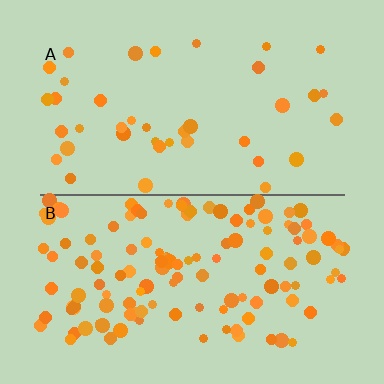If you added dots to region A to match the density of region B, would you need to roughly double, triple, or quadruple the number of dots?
Approximately triple.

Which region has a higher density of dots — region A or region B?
B (the bottom).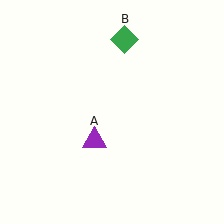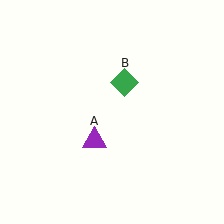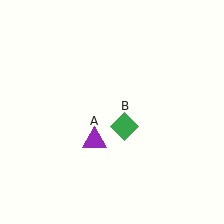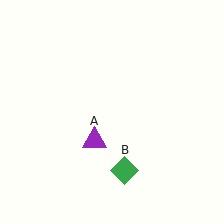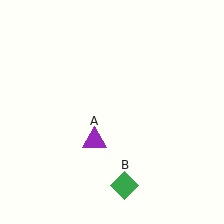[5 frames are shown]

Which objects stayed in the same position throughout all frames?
Purple triangle (object A) remained stationary.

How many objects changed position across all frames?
1 object changed position: green diamond (object B).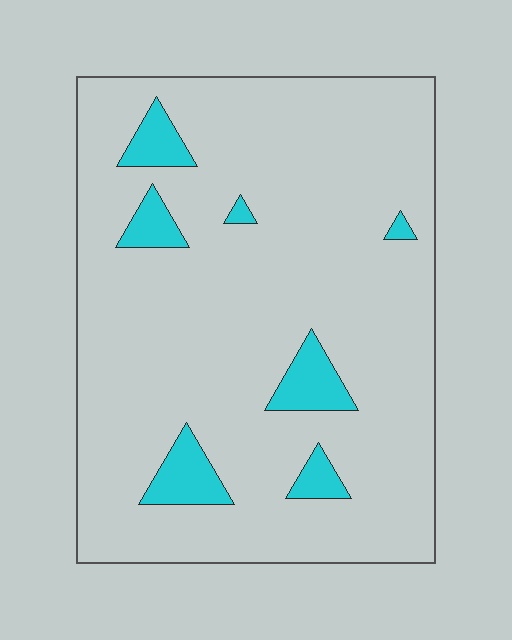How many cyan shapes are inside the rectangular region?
7.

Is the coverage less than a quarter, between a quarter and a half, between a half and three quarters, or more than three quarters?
Less than a quarter.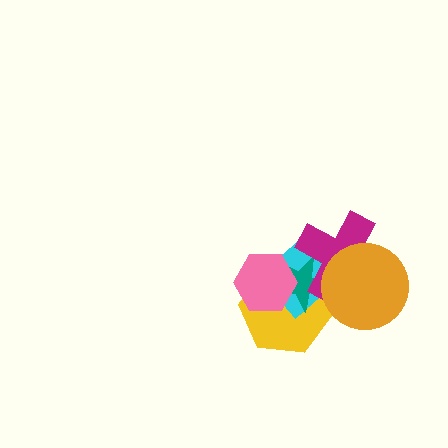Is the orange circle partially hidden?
No, no other shape covers it.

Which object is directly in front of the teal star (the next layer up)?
The magenta cross is directly in front of the teal star.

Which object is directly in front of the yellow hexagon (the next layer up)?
The cyan diamond is directly in front of the yellow hexagon.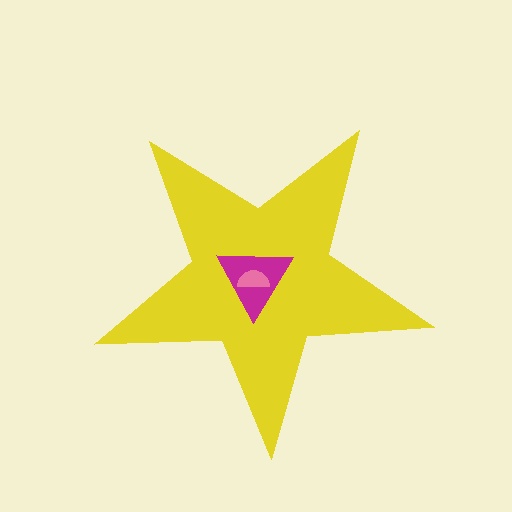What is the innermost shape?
The pink semicircle.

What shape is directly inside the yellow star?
The magenta triangle.